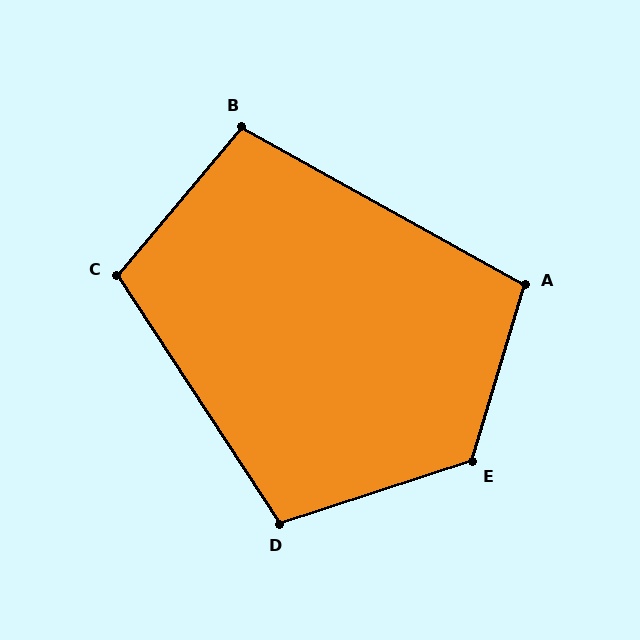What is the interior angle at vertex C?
Approximately 107 degrees (obtuse).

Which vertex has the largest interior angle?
E, at approximately 124 degrees.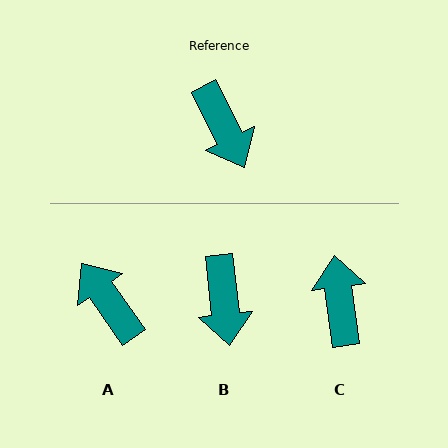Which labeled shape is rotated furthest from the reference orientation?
A, about 172 degrees away.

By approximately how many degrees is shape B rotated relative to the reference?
Approximately 20 degrees clockwise.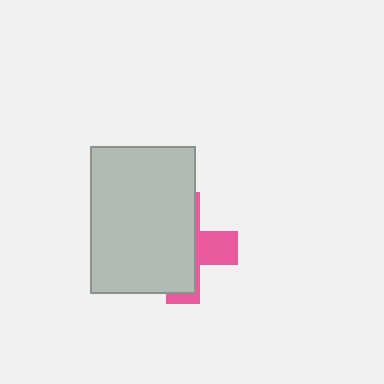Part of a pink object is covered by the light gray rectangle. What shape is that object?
It is a cross.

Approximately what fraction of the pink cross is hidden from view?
Roughly 68% of the pink cross is hidden behind the light gray rectangle.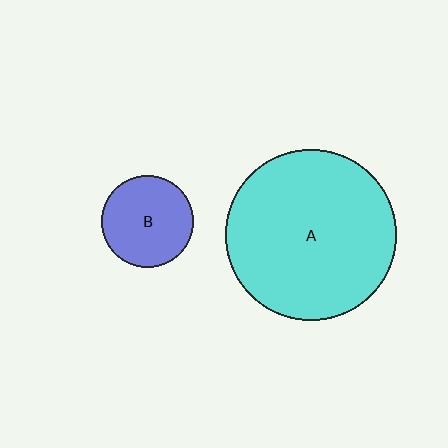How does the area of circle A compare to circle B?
Approximately 3.5 times.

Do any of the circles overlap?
No, none of the circles overlap.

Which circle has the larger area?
Circle A (cyan).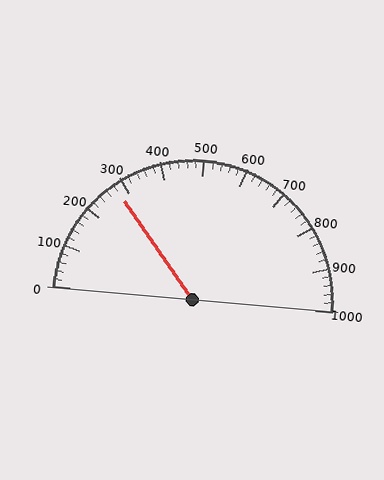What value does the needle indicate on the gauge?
The needle indicates approximately 280.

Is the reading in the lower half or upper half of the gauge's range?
The reading is in the lower half of the range (0 to 1000).